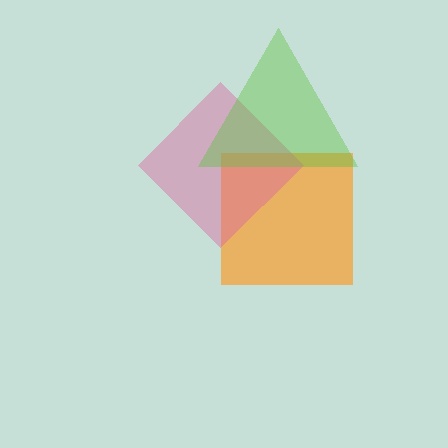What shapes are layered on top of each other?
The layered shapes are: an orange square, a pink diamond, a lime triangle.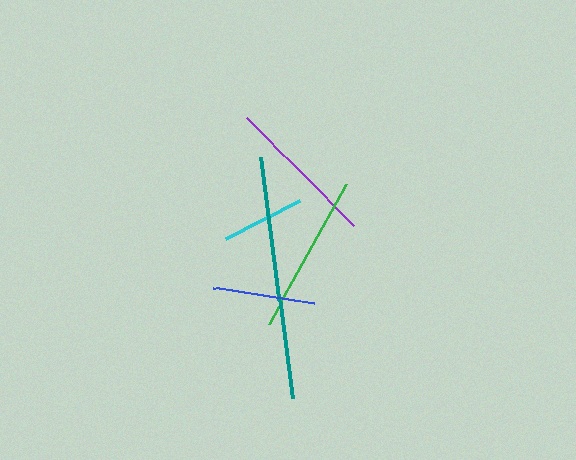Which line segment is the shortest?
The cyan line is the shortest at approximately 83 pixels.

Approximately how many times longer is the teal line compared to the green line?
The teal line is approximately 1.5 times the length of the green line.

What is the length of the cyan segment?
The cyan segment is approximately 83 pixels long.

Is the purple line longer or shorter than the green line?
The green line is longer than the purple line.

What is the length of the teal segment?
The teal segment is approximately 243 pixels long.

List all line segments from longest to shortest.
From longest to shortest: teal, green, purple, blue, cyan.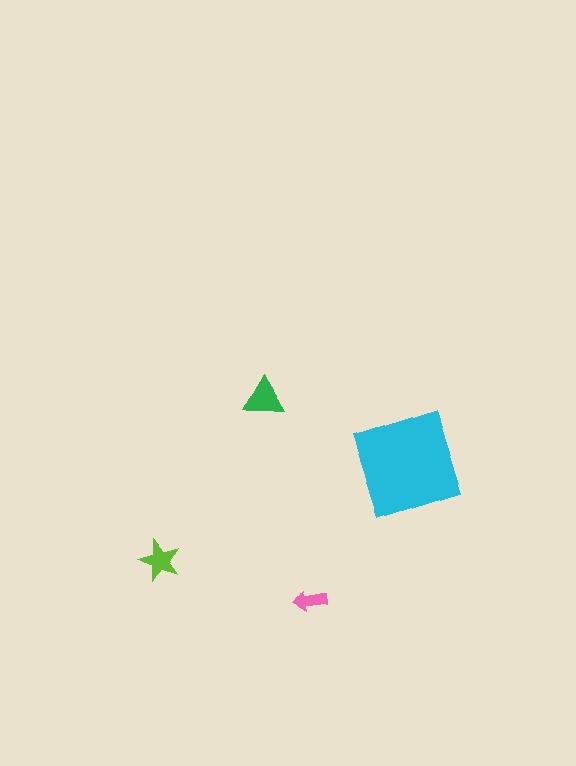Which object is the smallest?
The pink arrow.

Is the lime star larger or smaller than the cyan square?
Smaller.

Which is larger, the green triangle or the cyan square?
The cyan square.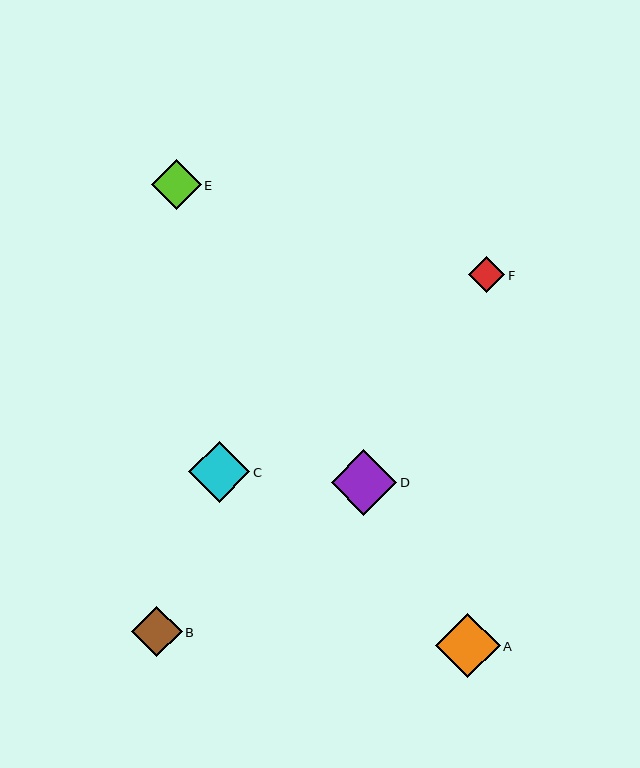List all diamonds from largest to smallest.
From largest to smallest: D, A, C, B, E, F.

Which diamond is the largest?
Diamond D is the largest with a size of approximately 66 pixels.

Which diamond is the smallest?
Diamond F is the smallest with a size of approximately 36 pixels.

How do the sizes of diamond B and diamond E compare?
Diamond B and diamond E are approximately the same size.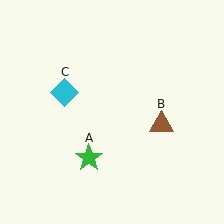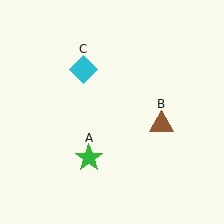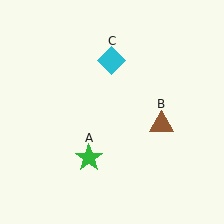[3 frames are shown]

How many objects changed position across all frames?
1 object changed position: cyan diamond (object C).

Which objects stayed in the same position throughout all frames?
Green star (object A) and brown triangle (object B) remained stationary.